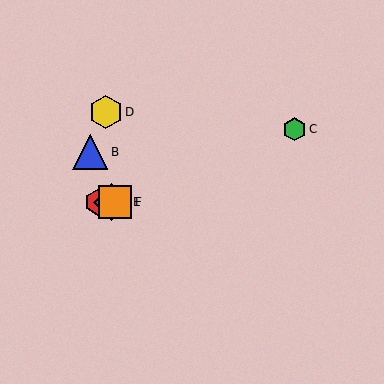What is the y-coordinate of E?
Object E is at y≈202.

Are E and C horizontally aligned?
No, E is at y≈202 and C is at y≈129.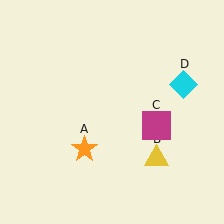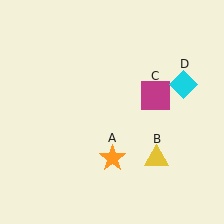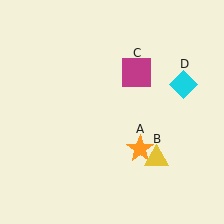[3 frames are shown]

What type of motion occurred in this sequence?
The orange star (object A), magenta square (object C) rotated counterclockwise around the center of the scene.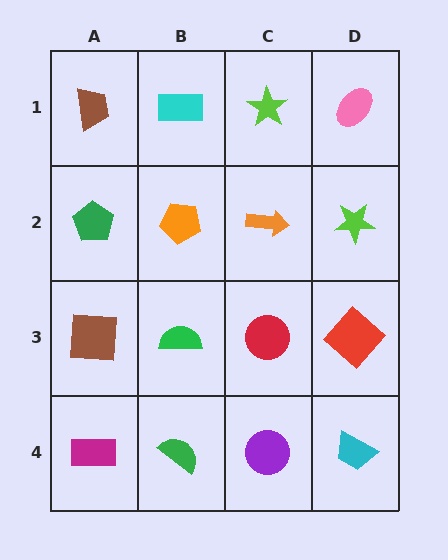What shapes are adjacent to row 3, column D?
A lime star (row 2, column D), a cyan trapezoid (row 4, column D), a red circle (row 3, column C).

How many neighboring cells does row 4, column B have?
3.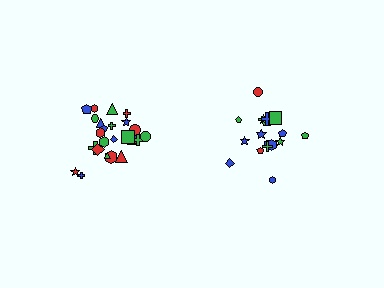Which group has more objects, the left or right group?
The left group.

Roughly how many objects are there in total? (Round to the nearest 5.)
Roughly 45 objects in total.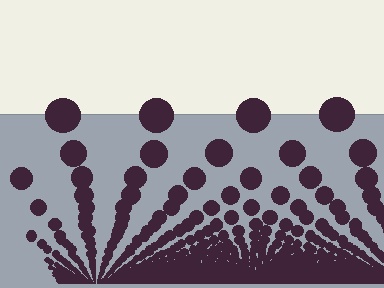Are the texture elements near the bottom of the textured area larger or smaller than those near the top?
Smaller. The gradient is inverted — elements near the bottom are smaller and denser.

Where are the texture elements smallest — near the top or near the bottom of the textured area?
Near the bottom.